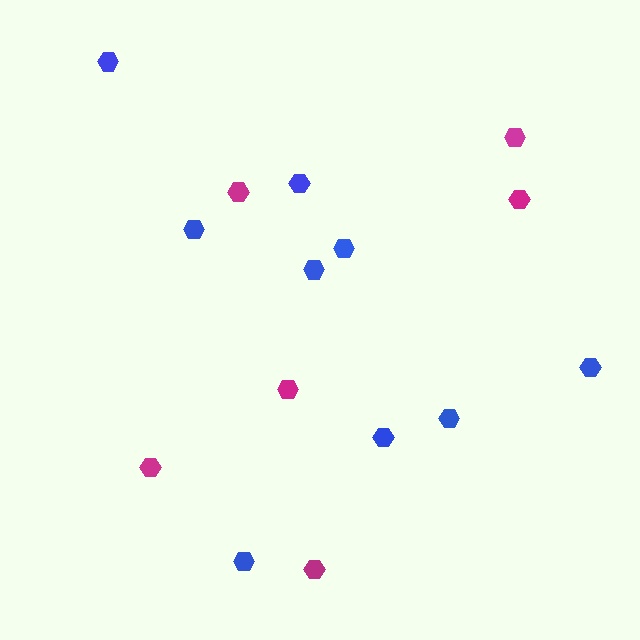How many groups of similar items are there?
There are 2 groups: one group of magenta hexagons (6) and one group of blue hexagons (9).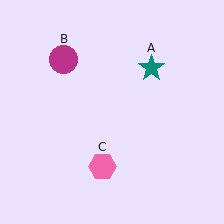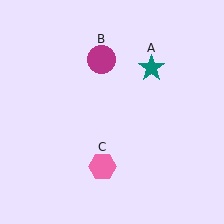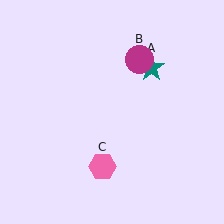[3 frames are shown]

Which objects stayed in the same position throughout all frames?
Teal star (object A) and pink hexagon (object C) remained stationary.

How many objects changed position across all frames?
1 object changed position: magenta circle (object B).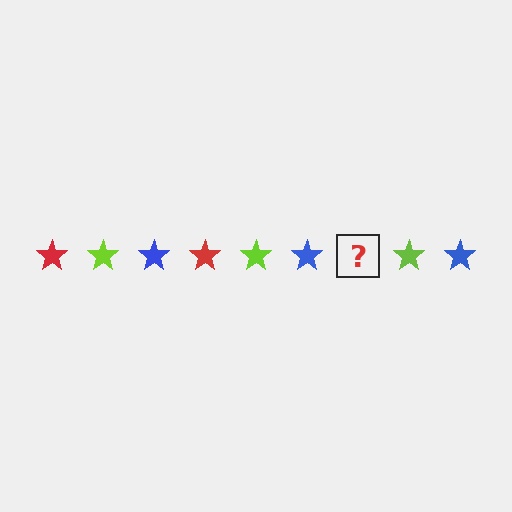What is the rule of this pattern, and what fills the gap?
The rule is that the pattern cycles through red, lime, blue stars. The gap should be filled with a red star.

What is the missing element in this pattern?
The missing element is a red star.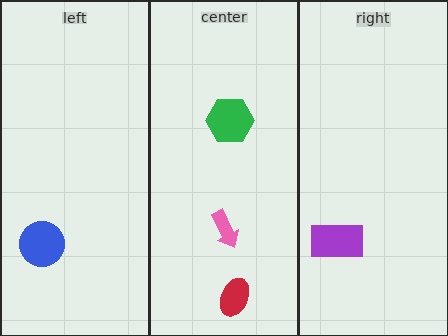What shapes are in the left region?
The blue circle.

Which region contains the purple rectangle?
The right region.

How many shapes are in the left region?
1.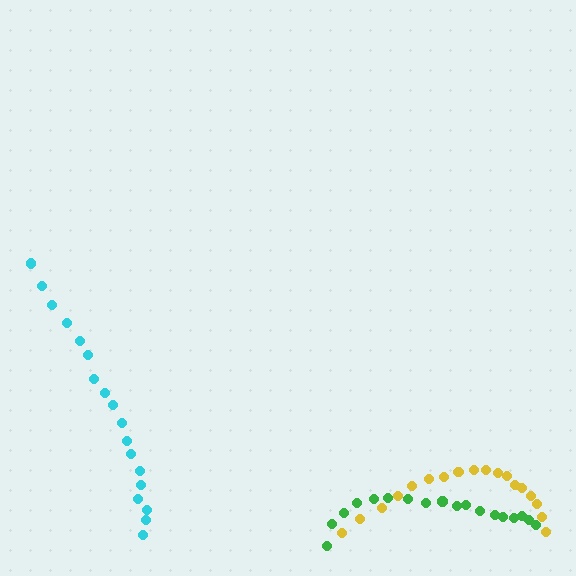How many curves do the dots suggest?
There are 3 distinct paths.